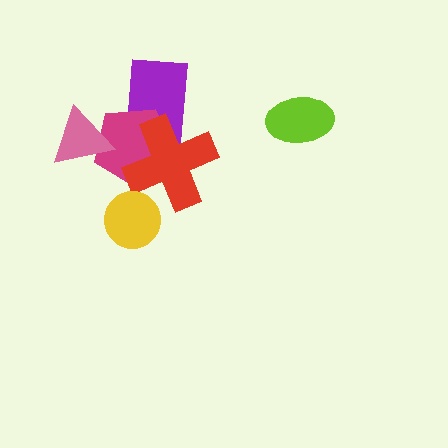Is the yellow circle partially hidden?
No, no other shape covers it.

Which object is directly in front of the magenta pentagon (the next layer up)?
The red cross is directly in front of the magenta pentagon.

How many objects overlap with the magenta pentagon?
3 objects overlap with the magenta pentagon.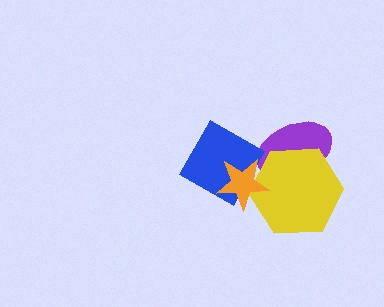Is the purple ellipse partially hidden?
Yes, it is partially covered by another shape.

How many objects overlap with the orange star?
2 objects overlap with the orange star.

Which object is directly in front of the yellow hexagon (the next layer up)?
The blue diamond is directly in front of the yellow hexagon.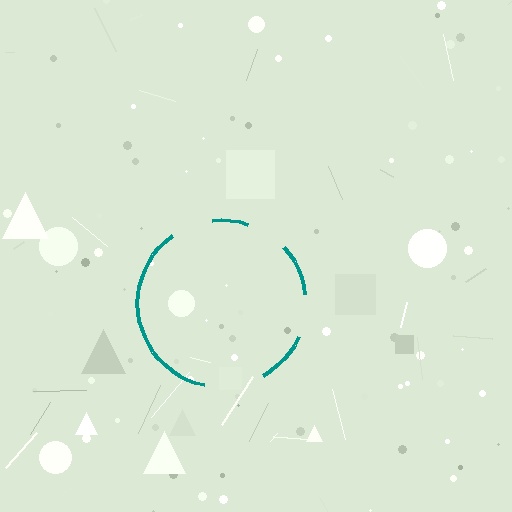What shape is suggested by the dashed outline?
The dashed outline suggests a circle.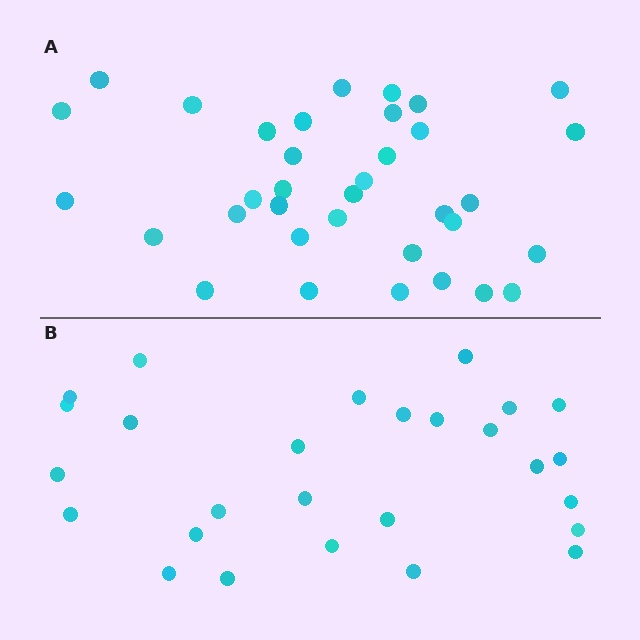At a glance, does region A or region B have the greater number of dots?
Region A (the top region) has more dots.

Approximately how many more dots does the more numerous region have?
Region A has roughly 8 or so more dots than region B.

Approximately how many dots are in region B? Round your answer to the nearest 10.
About 30 dots. (The exact count is 27, which rounds to 30.)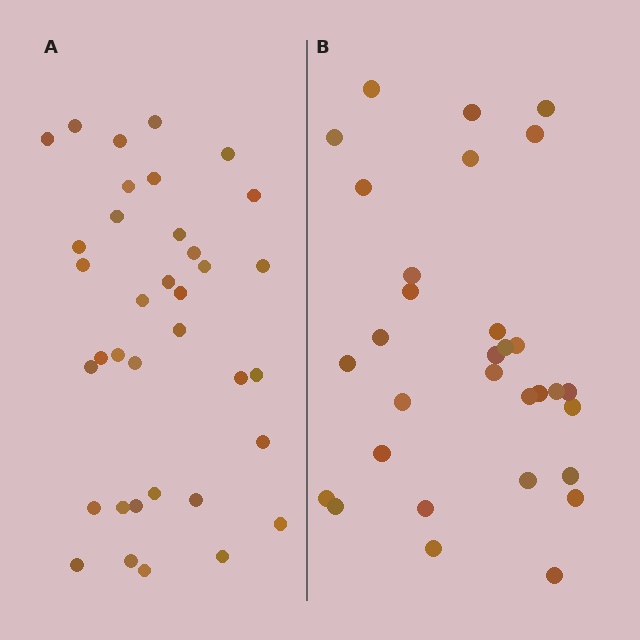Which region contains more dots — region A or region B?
Region A (the left region) has more dots.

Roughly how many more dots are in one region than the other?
Region A has about 5 more dots than region B.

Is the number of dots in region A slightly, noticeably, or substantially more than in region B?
Region A has only slightly more — the two regions are fairly close. The ratio is roughly 1.2 to 1.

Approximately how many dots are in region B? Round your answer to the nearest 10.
About 30 dots. (The exact count is 31, which rounds to 30.)